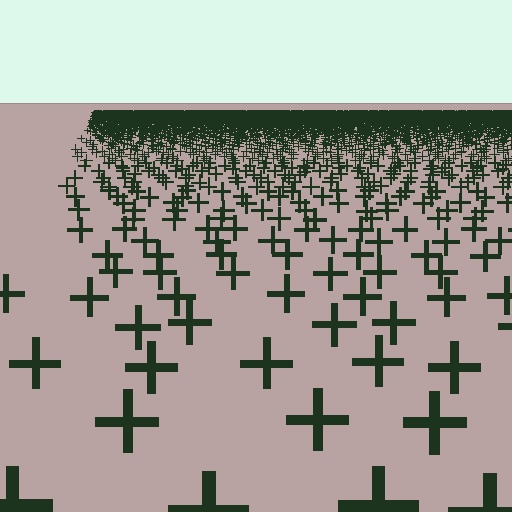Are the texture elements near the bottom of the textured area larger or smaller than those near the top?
Larger. Near the bottom, elements are closer to the viewer and appear at a bigger on-screen size.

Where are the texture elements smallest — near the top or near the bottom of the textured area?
Near the top.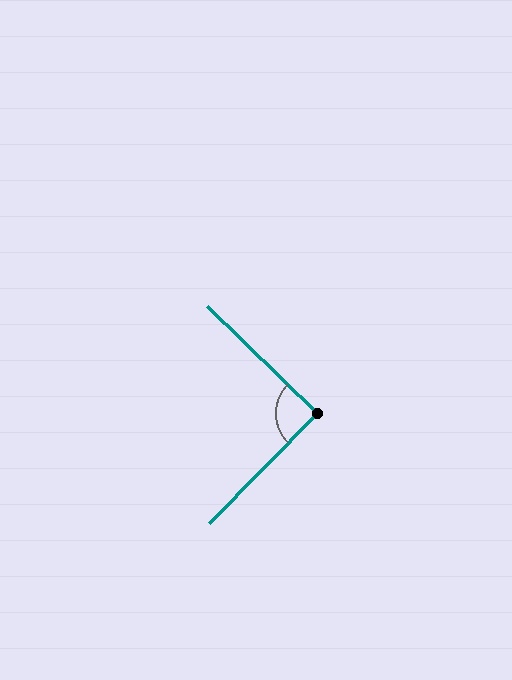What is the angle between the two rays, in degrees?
Approximately 90 degrees.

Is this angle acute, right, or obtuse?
It is approximately a right angle.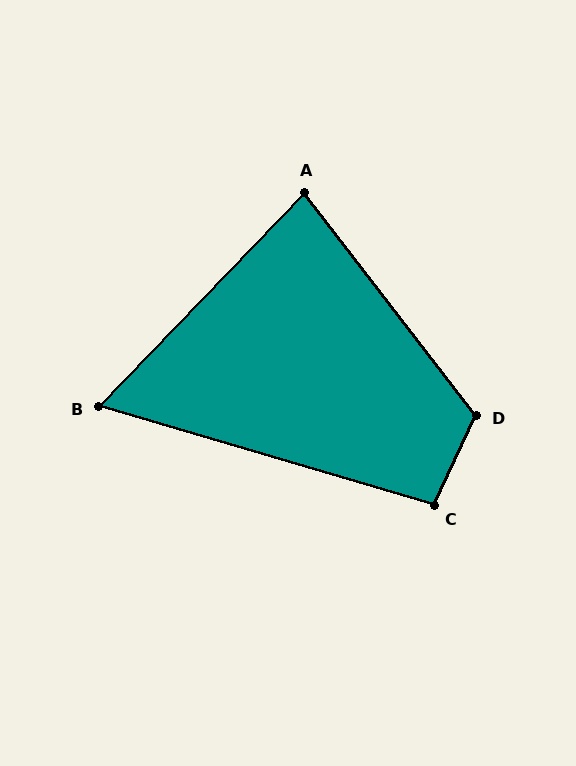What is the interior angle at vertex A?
Approximately 82 degrees (acute).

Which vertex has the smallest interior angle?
B, at approximately 63 degrees.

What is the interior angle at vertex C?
Approximately 98 degrees (obtuse).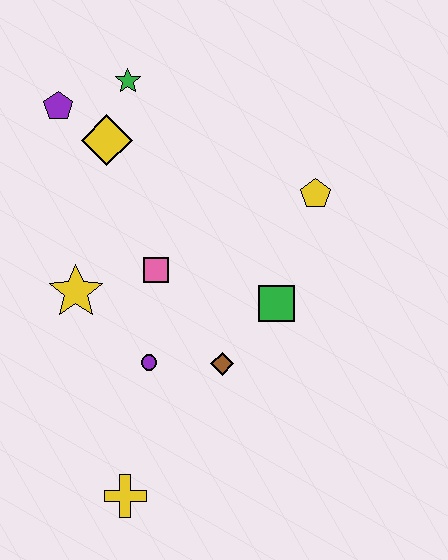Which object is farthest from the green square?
The purple pentagon is farthest from the green square.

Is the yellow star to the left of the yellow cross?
Yes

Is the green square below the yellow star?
Yes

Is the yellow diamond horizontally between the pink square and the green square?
No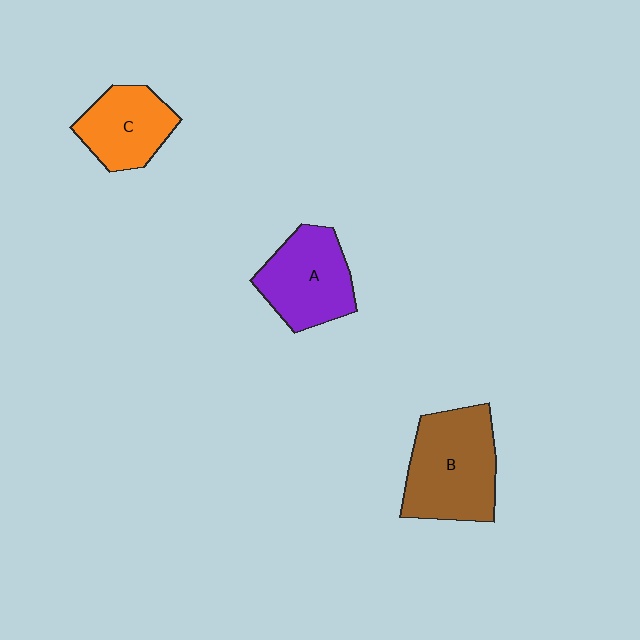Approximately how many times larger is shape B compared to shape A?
Approximately 1.3 times.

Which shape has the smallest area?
Shape C (orange).